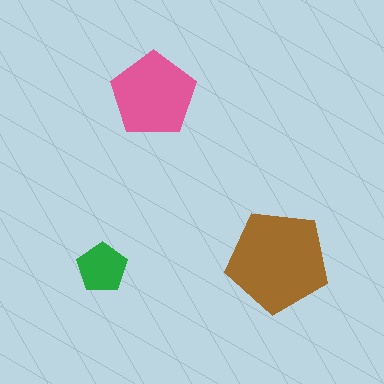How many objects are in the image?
There are 3 objects in the image.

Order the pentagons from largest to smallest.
the brown one, the pink one, the green one.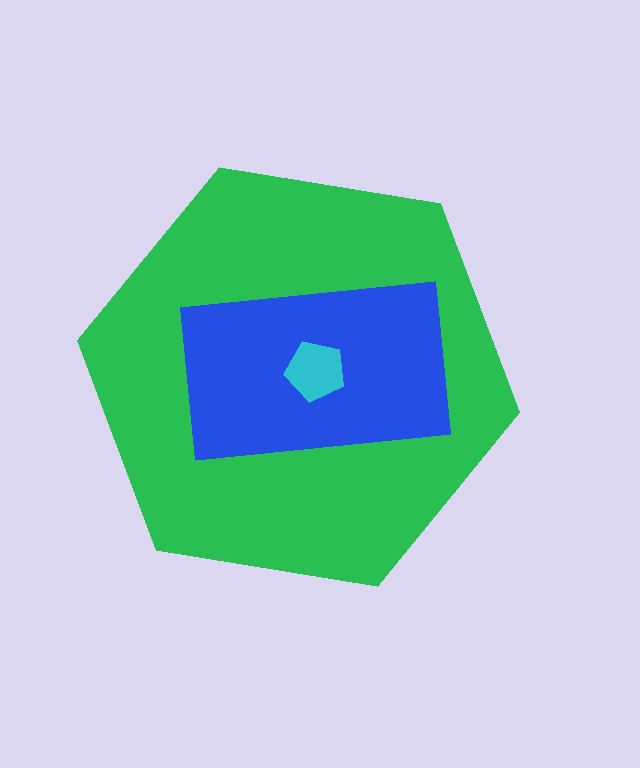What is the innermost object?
The cyan pentagon.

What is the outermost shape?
The green hexagon.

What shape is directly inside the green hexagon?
The blue rectangle.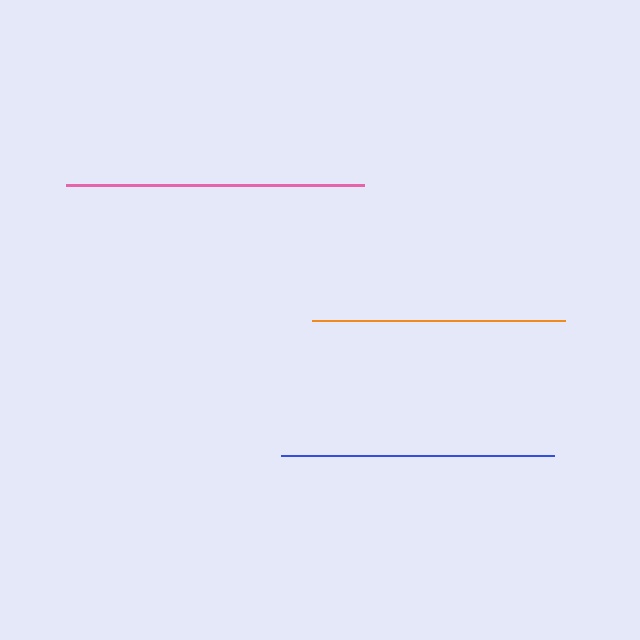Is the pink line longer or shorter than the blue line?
The pink line is longer than the blue line.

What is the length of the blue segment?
The blue segment is approximately 273 pixels long.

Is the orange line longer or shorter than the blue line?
The blue line is longer than the orange line.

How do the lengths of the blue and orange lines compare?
The blue and orange lines are approximately the same length.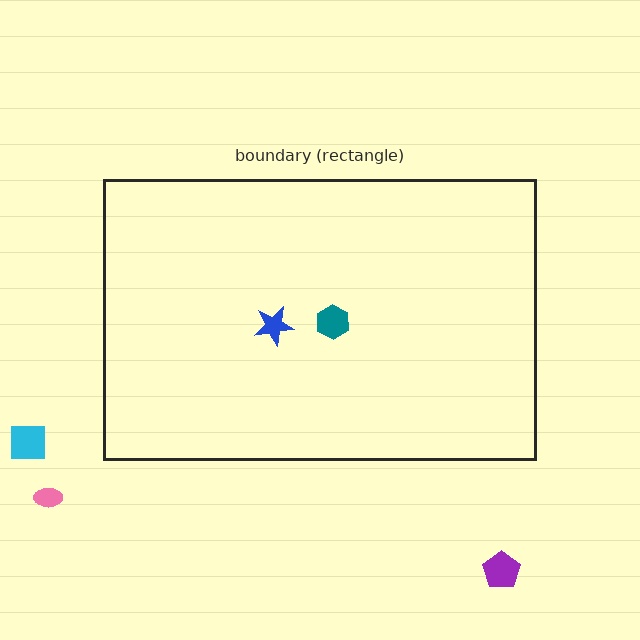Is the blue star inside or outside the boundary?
Inside.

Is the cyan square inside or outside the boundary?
Outside.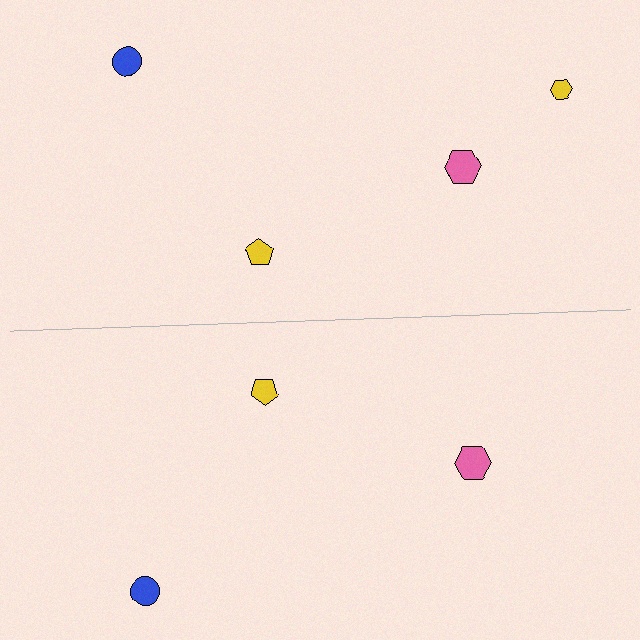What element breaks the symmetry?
A yellow hexagon is missing from the bottom side.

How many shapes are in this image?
There are 7 shapes in this image.